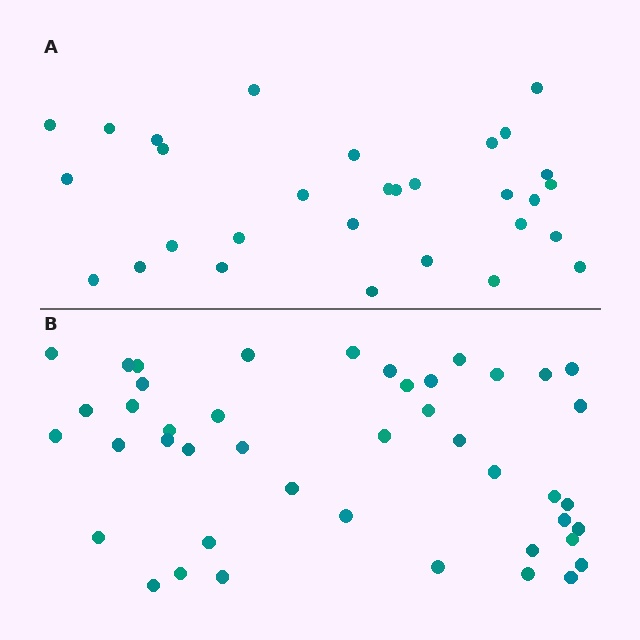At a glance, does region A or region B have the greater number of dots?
Region B (the bottom region) has more dots.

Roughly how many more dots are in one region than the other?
Region B has approximately 15 more dots than region A.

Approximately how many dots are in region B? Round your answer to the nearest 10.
About 40 dots. (The exact count is 44, which rounds to 40.)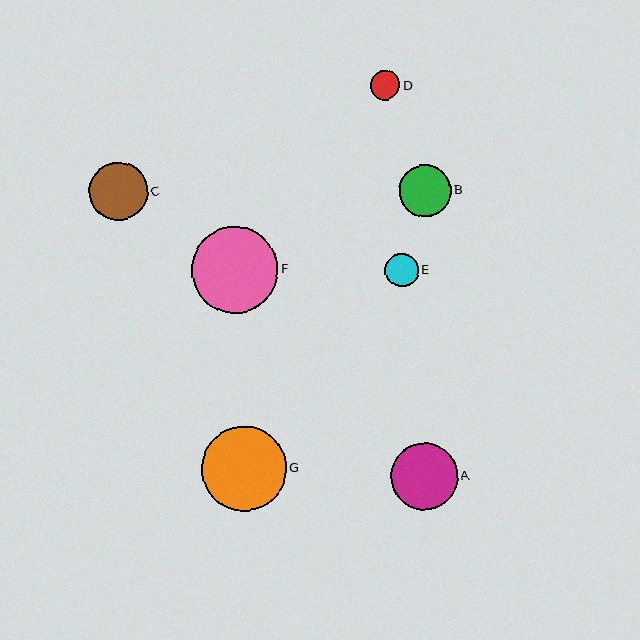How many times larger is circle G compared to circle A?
Circle G is approximately 1.3 times the size of circle A.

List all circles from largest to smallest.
From largest to smallest: F, G, A, C, B, E, D.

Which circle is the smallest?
Circle D is the smallest with a size of approximately 30 pixels.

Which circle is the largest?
Circle F is the largest with a size of approximately 87 pixels.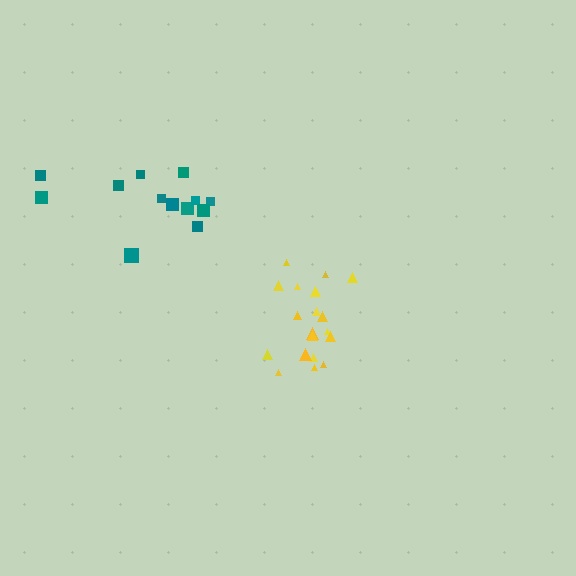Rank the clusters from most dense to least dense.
yellow, teal.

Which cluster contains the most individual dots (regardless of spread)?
Yellow (19).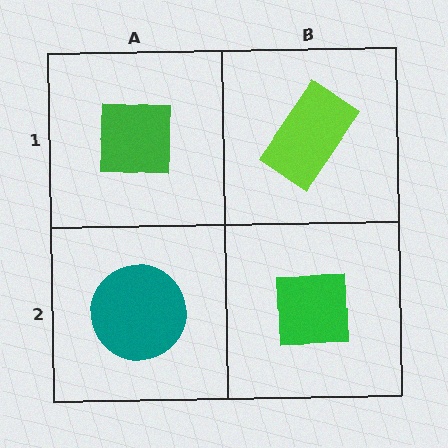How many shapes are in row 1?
2 shapes.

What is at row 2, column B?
A green square.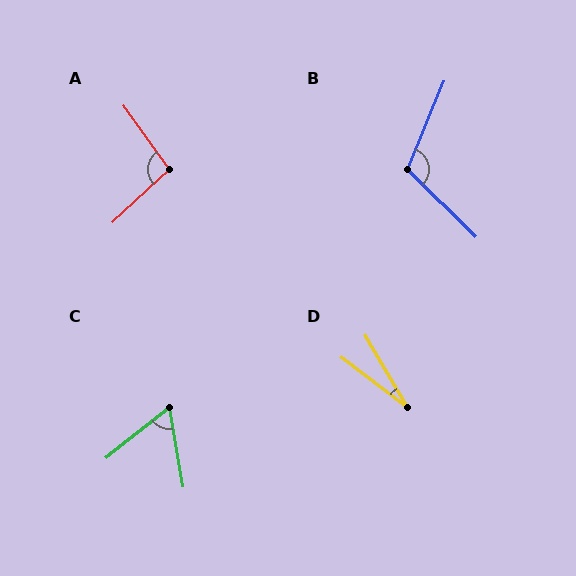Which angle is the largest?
B, at approximately 112 degrees.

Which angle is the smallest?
D, at approximately 22 degrees.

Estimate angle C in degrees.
Approximately 61 degrees.